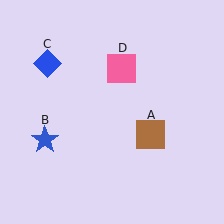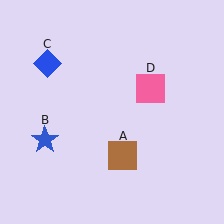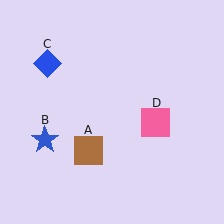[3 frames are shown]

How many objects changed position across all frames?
2 objects changed position: brown square (object A), pink square (object D).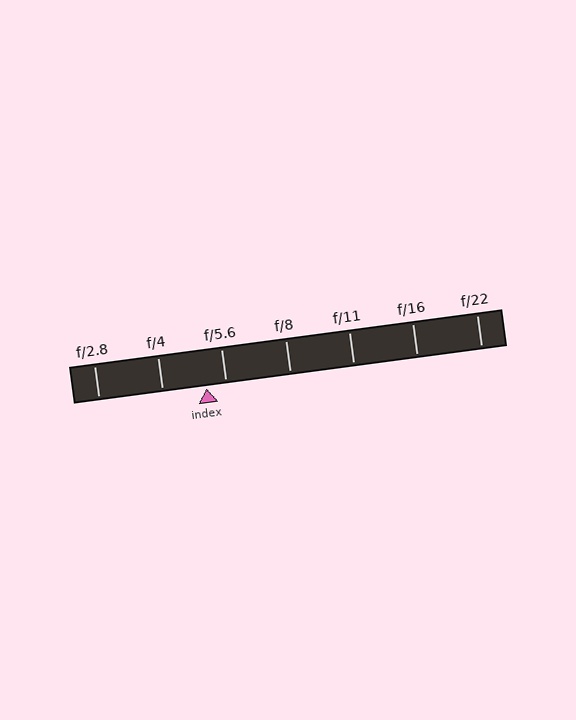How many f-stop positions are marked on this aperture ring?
There are 7 f-stop positions marked.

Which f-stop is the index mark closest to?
The index mark is closest to f/5.6.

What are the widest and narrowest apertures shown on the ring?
The widest aperture shown is f/2.8 and the narrowest is f/22.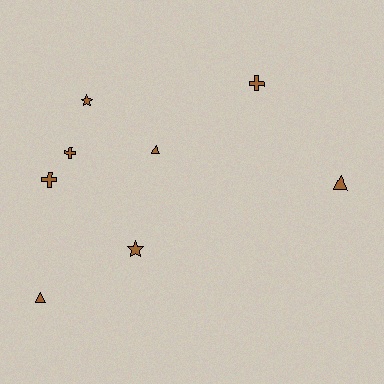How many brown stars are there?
There are 2 brown stars.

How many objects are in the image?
There are 8 objects.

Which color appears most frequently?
Brown, with 8 objects.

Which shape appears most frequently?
Cross, with 3 objects.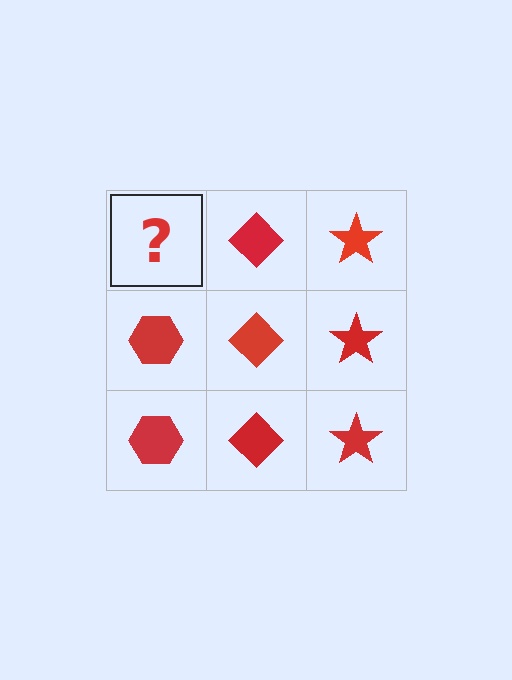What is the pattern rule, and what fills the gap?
The rule is that each column has a consistent shape. The gap should be filled with a red hexagon.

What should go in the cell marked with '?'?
The missing cell should contain a red hexagon.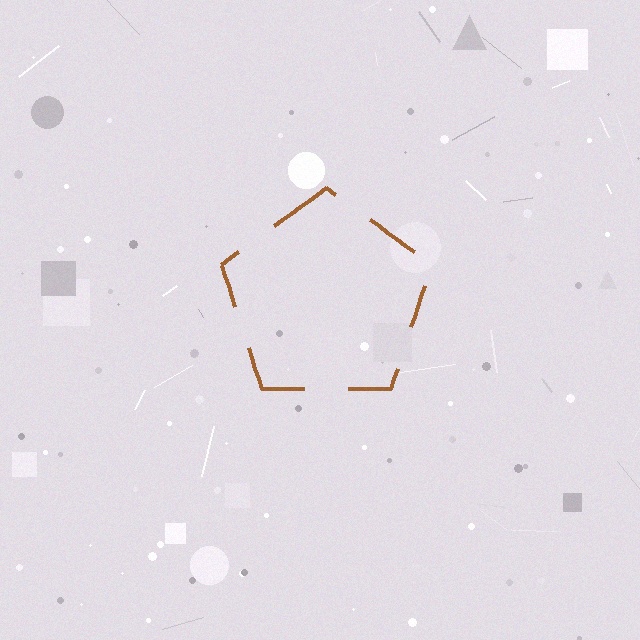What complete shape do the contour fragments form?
The contour fragments form a pentagon.